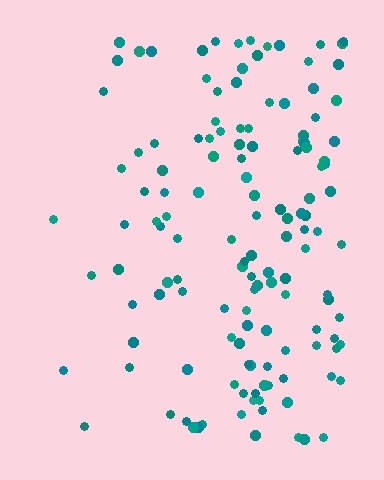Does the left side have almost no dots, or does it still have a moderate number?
Still a moderate number, just noticeably fewer than the right.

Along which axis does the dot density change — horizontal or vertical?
Horizontal.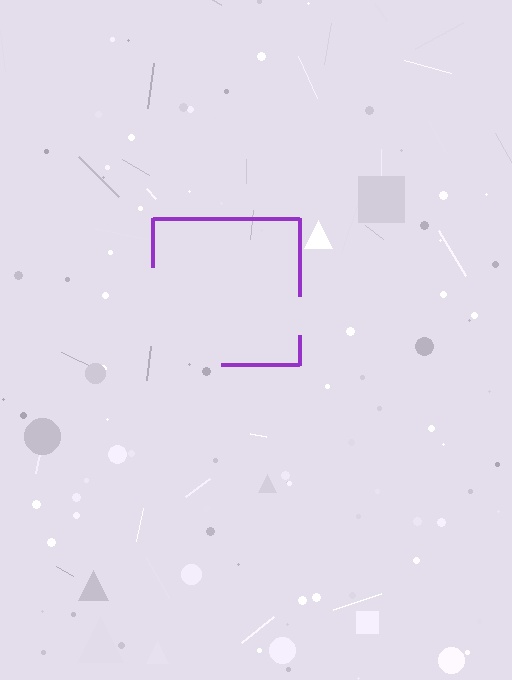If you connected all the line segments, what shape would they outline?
They would outline a square.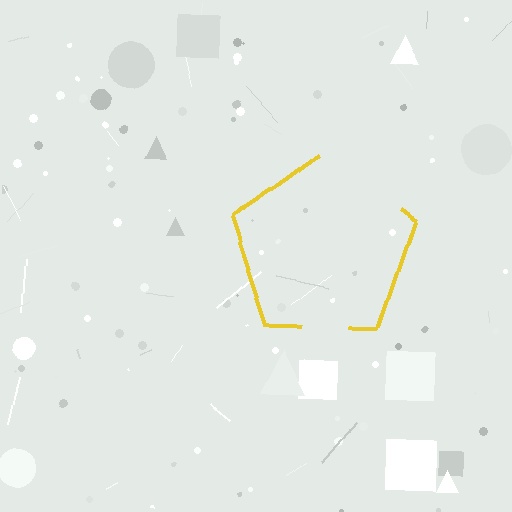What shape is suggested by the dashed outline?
The dashed outline suggests a pentagon.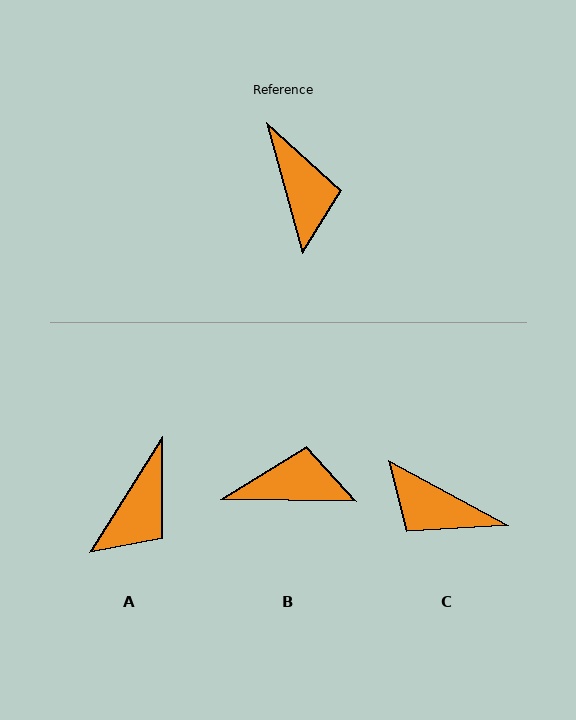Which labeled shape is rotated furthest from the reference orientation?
C, about 134 degrees away.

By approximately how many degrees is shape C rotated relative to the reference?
Approximately 134 degrees clockwise.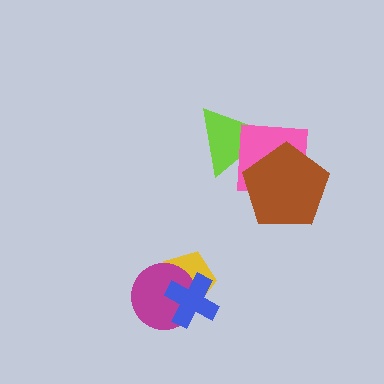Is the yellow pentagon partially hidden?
Yes, it is partially covered by another shape.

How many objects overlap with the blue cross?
2 objects overlap with the blue cross.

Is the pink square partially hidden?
Yes, it is partially covered by another shape.